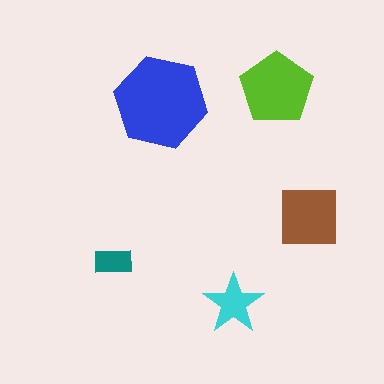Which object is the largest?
The blue hexagon.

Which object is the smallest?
The teal rectangle.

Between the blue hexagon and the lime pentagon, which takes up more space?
The blue hexagon.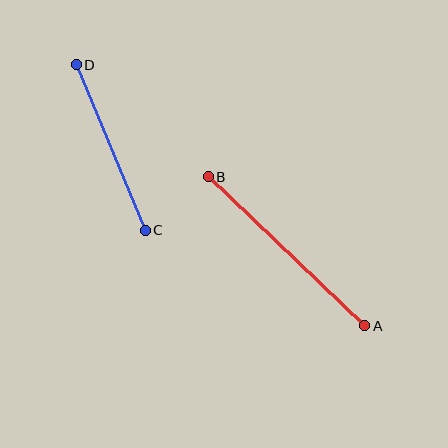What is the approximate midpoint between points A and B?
The midpoint is at approximately (286, 251) pixels.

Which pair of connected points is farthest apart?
Points A and B are farthest apart.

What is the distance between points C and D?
The distance is approximately 180 pixels.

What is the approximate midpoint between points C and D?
The midpoint is at approximately (111, 147) pixels.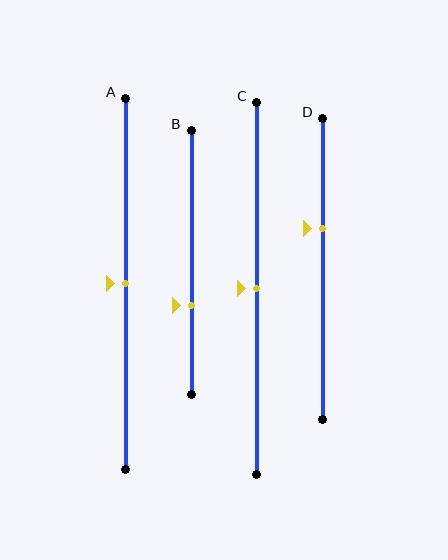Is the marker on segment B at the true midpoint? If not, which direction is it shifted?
No, the marker on segment B is shifted downward by about 16% of the segment length.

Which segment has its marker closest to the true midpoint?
Segment A has its marker closest to the true midpoint.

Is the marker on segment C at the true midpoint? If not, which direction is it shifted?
Yes, the marker on segment C is at the true midpoint.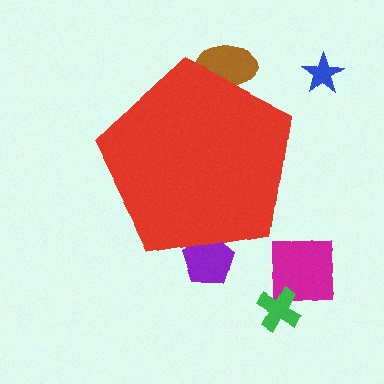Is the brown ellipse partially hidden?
Yes, the brown ellipse is partially hidden behind the red pentagon.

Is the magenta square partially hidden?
No, the magenta square is fully visible.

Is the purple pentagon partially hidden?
Yes, the purple pentagon is partially hidden behind the red pentagon.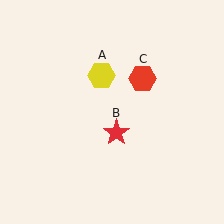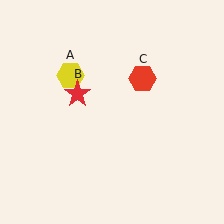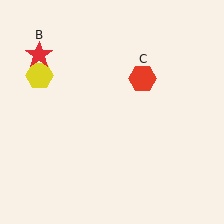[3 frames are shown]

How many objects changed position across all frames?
2 objects changed position: yellow hexagon (object A), red star (object B).